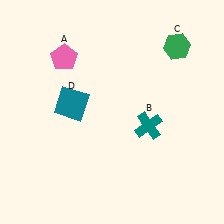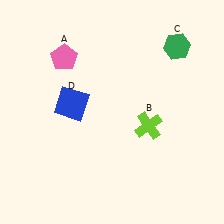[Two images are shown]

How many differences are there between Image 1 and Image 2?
There are 2 differences between the two images.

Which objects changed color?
B changed from teal to lime. D changed from teal to blue.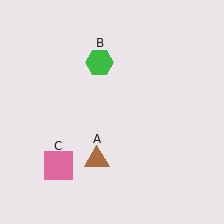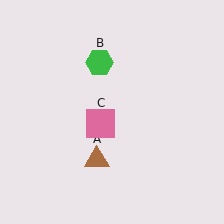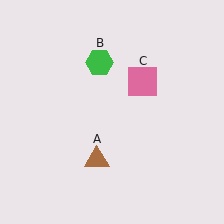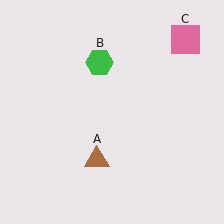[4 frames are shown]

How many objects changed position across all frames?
1 object changed position: pink square (object C).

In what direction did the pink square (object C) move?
The pink square (object C) moved up and to the right.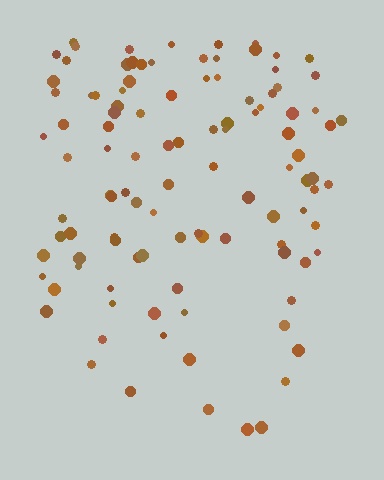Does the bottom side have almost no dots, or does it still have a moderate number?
Still a moderate number, just noticeably fewer than the top.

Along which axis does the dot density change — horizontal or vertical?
Vertical.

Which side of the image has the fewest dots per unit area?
The bottom.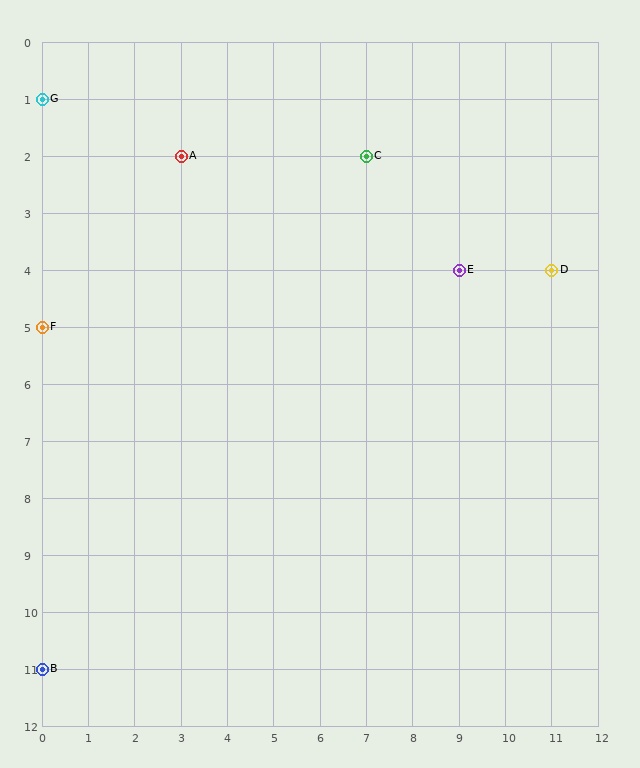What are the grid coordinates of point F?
Point F is at grid coordinates (0, 5).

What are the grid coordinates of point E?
Point E is at grid coordinates (9, 4).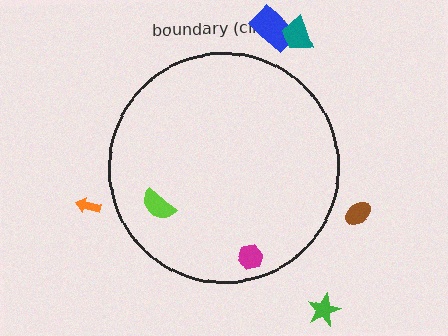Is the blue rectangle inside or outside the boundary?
Outside.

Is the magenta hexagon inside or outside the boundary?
Inside.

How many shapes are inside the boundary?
2 inside, 5 outside.